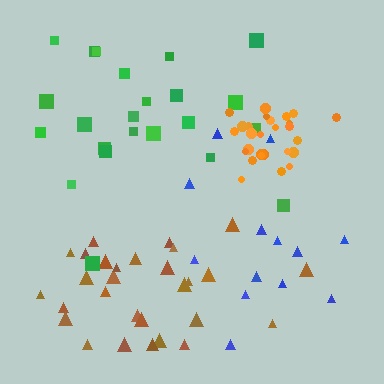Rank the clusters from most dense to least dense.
orange, brown, green, blue.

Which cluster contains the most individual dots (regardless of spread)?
Brown (29).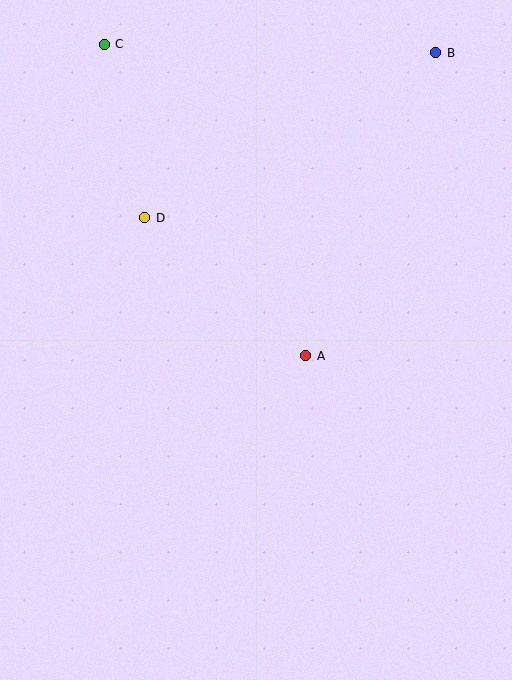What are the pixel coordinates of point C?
Point C is at (104, 44).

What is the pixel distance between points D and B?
The distance between D and B is 334 pixels.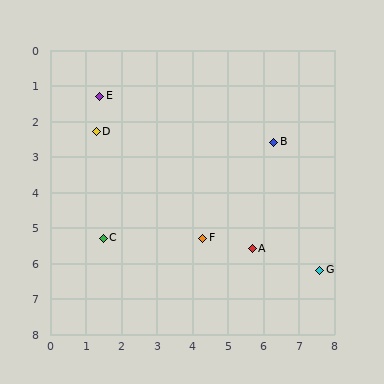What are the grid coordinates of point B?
Point B is at approximately (6.3, 2.6).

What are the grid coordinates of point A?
Point A is at approximately (5.7, 5.6).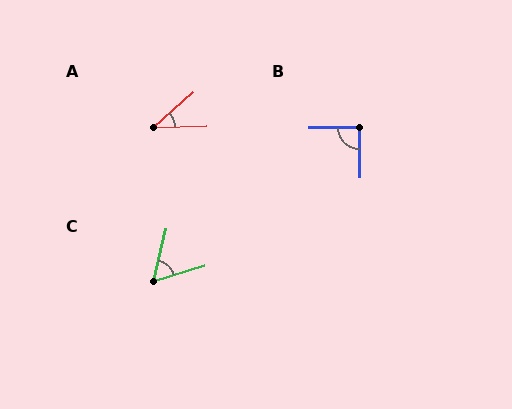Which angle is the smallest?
A, at approximately 41 degrees.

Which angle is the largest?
B, at approximately 90 degrees.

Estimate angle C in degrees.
Approximately 59 degrees.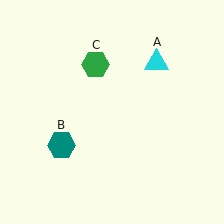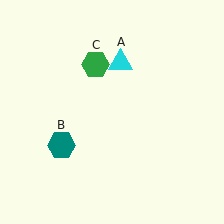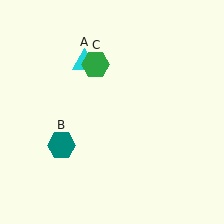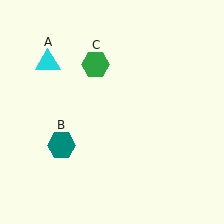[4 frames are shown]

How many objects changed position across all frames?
1 object changed position: cyan triangle (object A).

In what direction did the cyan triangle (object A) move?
The cyan triangle (object A) moved left.